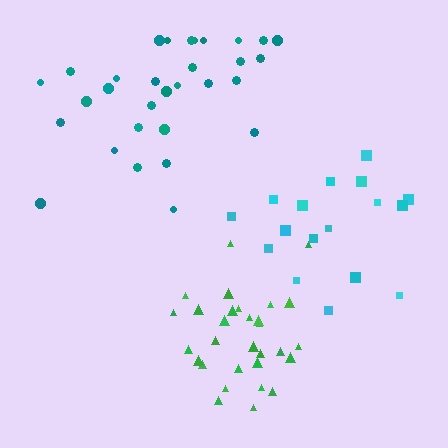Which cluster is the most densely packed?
Green.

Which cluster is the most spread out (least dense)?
Teal.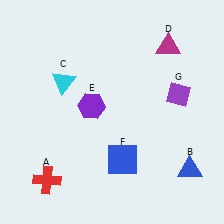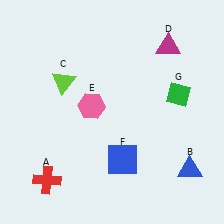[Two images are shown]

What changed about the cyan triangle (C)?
In Image 1, C is cyan. In Image 2, it changed to lime.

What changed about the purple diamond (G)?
In Image 1, G is purple. In Image 2, it changed to green.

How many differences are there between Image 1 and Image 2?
There are 3 differences between the two images.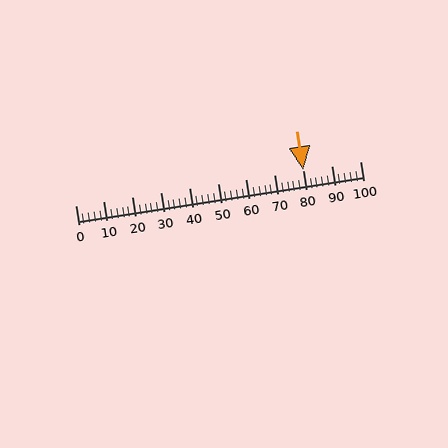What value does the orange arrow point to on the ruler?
The orange arrow points to approximately 80.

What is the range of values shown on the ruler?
The ruler shows values from 0 to 100.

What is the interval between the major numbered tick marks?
The major tick marks are spaced 10 units apart.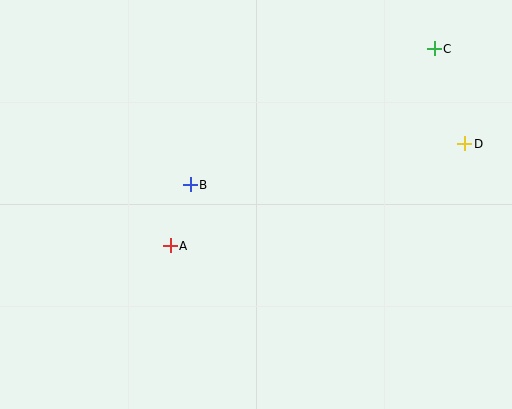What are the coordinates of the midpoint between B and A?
The midpoint between B and A is at (180, 215).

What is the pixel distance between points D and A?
The distance between D and A is 312 pixels.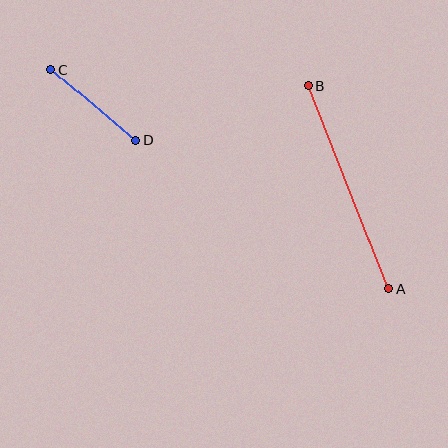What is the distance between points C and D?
The distance is approximately 110 pixels.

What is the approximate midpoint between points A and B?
The midpoint is at approximately (348, 187) pixels.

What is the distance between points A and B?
The distance is approximately 220 pixels.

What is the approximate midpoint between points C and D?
The midpoint is at approximately (93, 105) pixels.